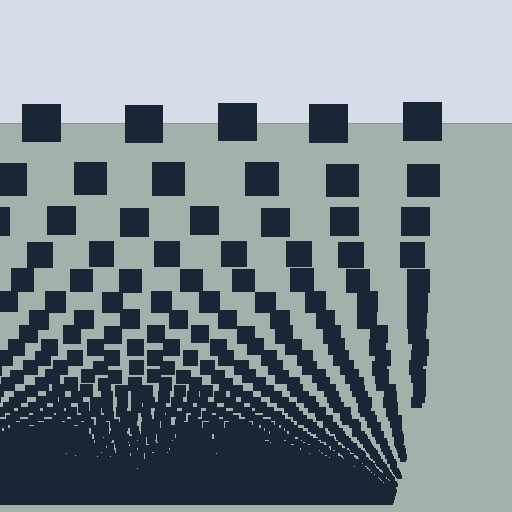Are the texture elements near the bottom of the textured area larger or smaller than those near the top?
Smaller. The gradient is inverted — elements near the bottom are smaller and denser.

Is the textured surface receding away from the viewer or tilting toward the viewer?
The surface appears to tilt toward the viewer. Texture elements get larger and sparser toward the top.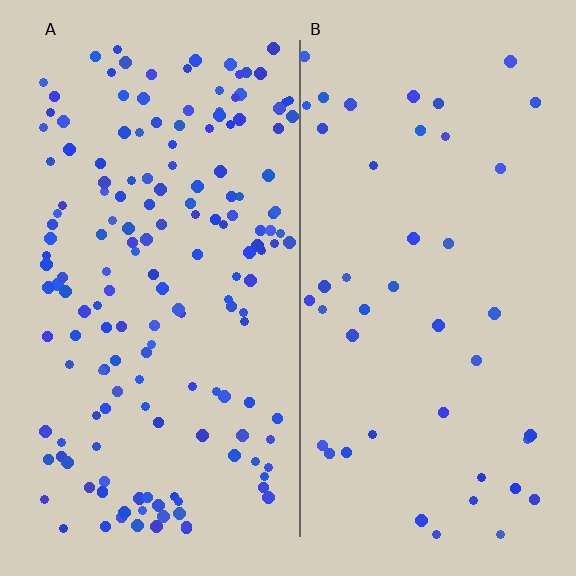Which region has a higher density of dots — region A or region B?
A (the left).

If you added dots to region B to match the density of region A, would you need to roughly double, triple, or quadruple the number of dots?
Approximately quadruple.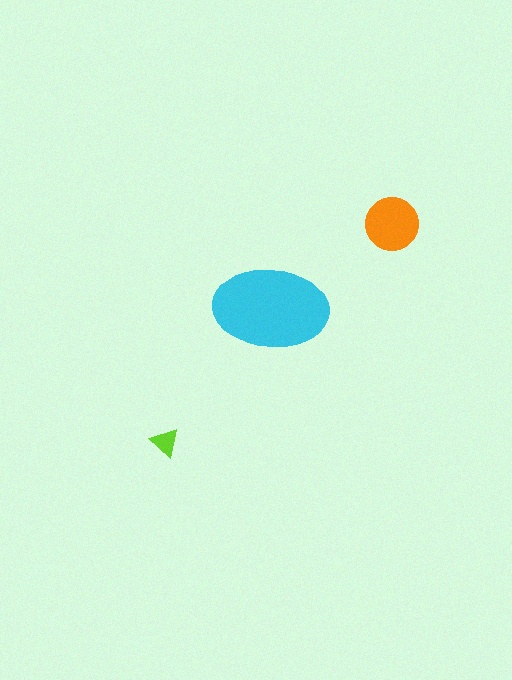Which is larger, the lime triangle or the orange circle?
The orange circle.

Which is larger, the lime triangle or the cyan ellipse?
The cyan ellipse.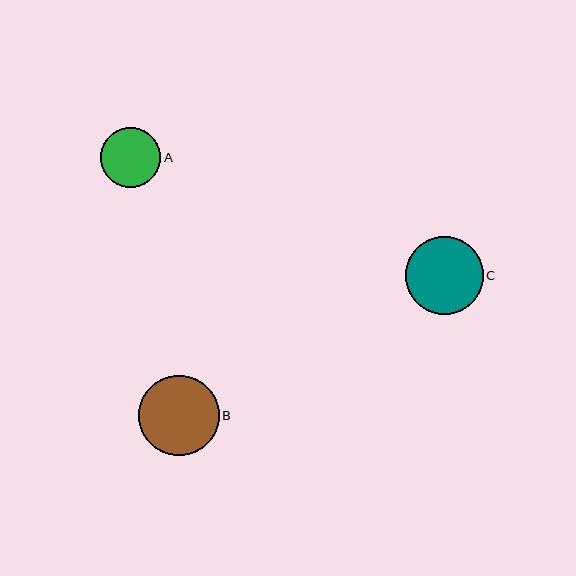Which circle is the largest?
Circle B is the largest with a size of approximately 80 pixels.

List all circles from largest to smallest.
From largest to smallest: B, C, A.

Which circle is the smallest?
Circle A is the smallest with a size of approximately 61 pixels.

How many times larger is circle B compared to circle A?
Circle B is approximately 1.3 times the size of circle A.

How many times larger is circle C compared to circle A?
Circle C is approximately 1.3 times the size of circle A.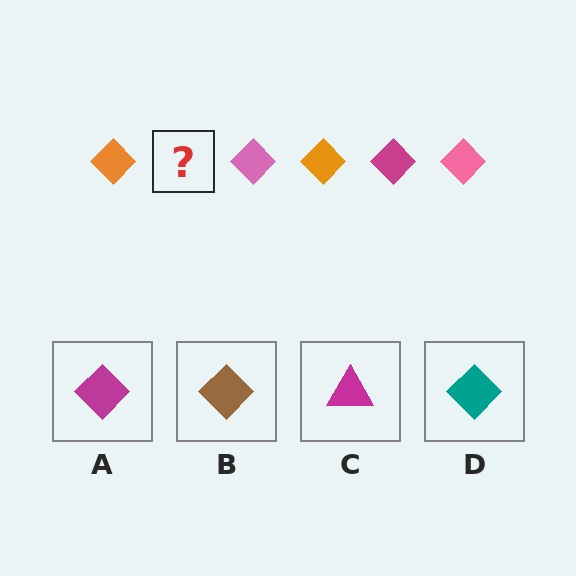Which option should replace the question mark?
Option A.